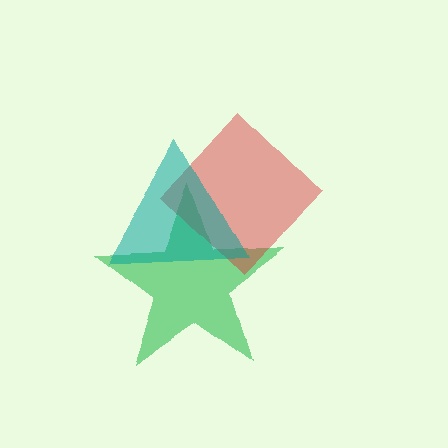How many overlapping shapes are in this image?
There are 3 overlapping shapes in the image.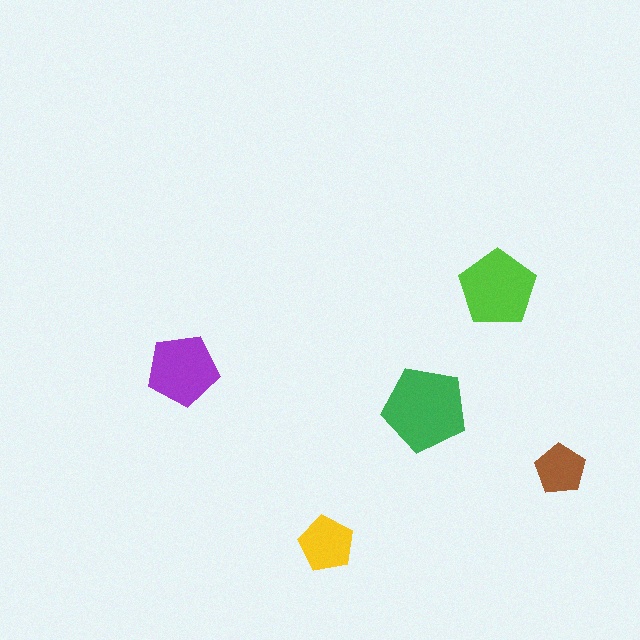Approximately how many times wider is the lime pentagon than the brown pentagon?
About 1.5 times wider.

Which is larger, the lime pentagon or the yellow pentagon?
The lime one.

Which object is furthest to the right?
The brown pentagon is rightmost.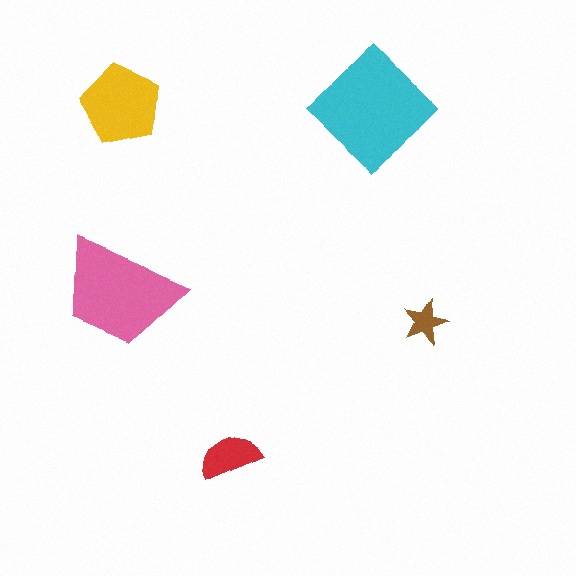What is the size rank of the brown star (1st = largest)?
5th.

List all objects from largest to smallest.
The cyan diamond, the pink trapezoid, the yellow pentagon, the red semicircle, the brown star.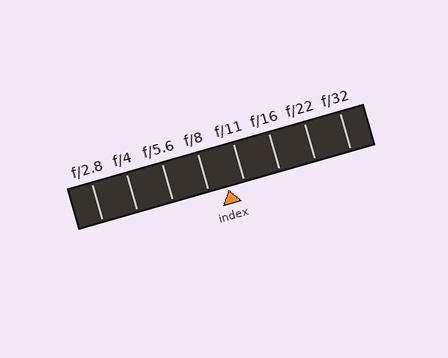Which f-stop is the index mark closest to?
The index mark is closest to f/11.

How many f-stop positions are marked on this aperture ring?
There are 8 f-stop positions marked.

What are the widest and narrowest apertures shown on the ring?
The widest aperture shown is f/2.8 and the narrowest is f/32.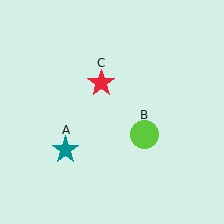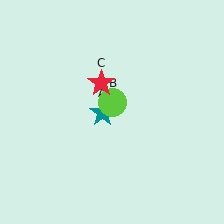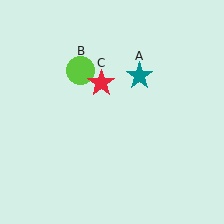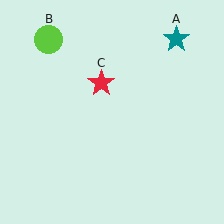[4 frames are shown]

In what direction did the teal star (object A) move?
The teal star (object A) moved up and to the right.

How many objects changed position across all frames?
2 objects changed position: teal star (object A), lime circle (object B).